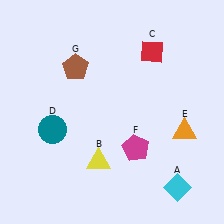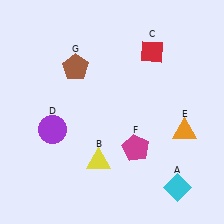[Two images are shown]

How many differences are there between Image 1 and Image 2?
There is 1 difference between the two images.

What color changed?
The circle (D) changed from teal in Image 1 to purple in Image 2.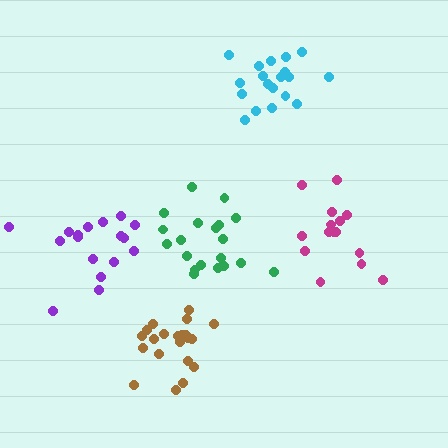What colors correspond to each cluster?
The clusters are colored: cyan, green, magenta, brown, purple.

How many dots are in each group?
Group 1: 19 dots, Group 2: 20 dots, Group 3: 15 dots, Group 4: 21 dots, Group 5: 17 dots (92 total).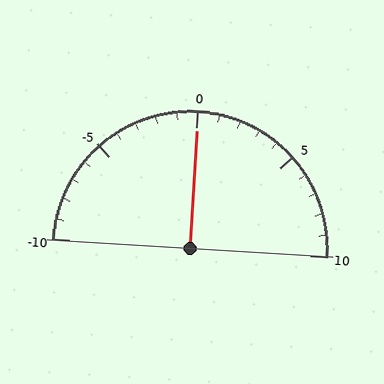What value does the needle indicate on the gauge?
The needle indicates approximately 0.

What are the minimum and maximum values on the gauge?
The gauge ranges from -10 to 10.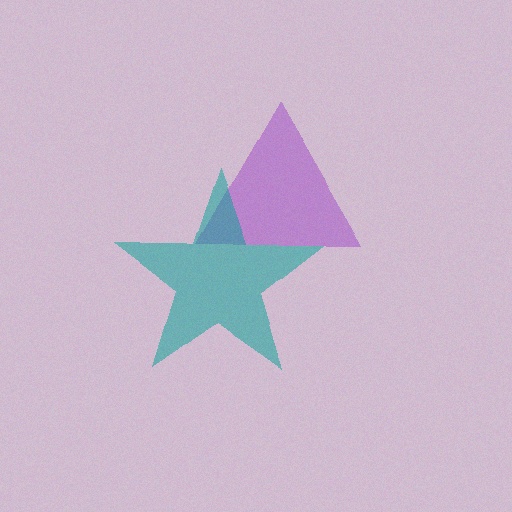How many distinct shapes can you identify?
There are 2 distinct shapes: a purple triangle, a teal star.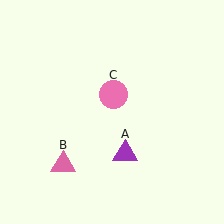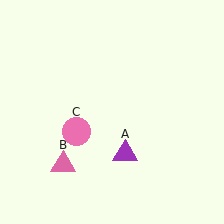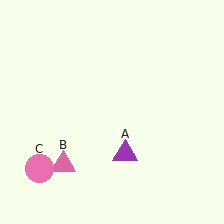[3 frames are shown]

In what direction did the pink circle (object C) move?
The pink circle (object C) moved down and to the left.